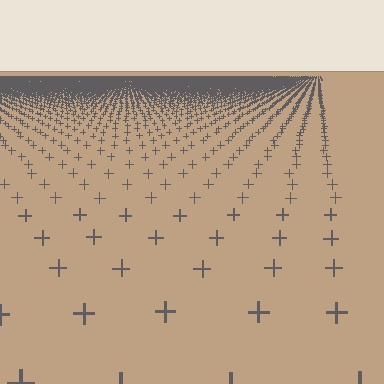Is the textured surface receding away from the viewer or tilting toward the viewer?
The surface is receding away from the viewer. Texture elements get smaller and denser toward the top.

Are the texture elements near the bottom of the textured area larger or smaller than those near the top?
Larger. Near the bottom, elements are closer to the viewer and appear at a bigger on-screen size.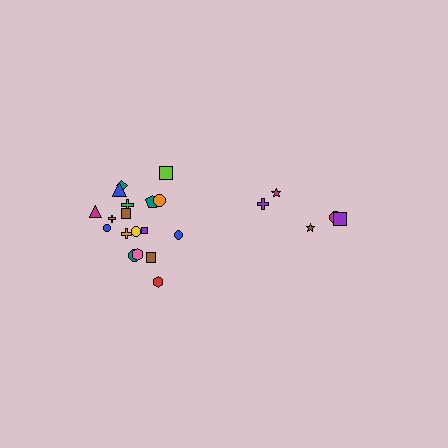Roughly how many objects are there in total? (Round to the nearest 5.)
Roughly 25 objects in total.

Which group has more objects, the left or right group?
The left group.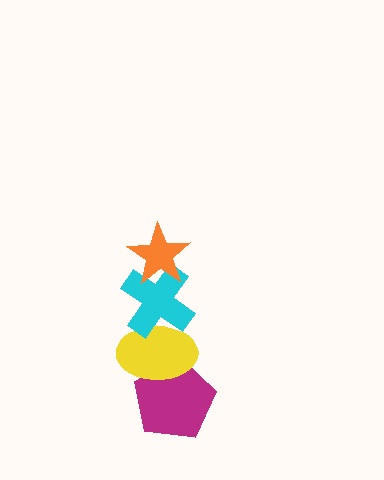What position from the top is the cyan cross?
The cyan cross is 2nd from the top.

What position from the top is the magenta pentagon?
The magenta pentagon is 4th from the top.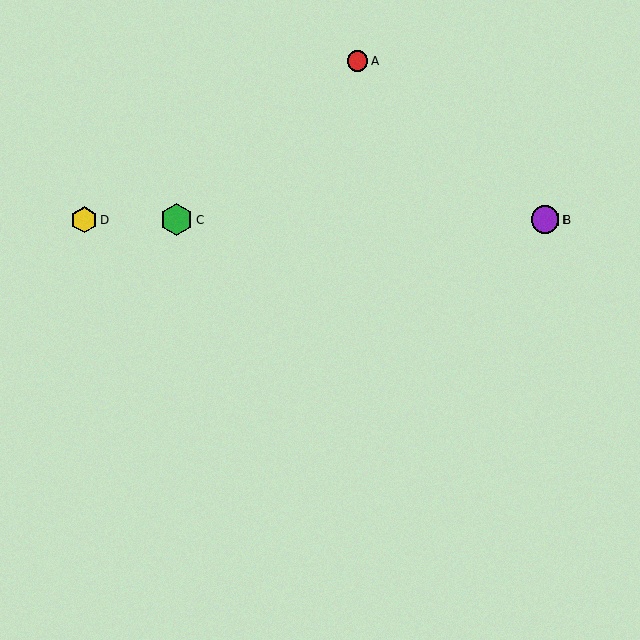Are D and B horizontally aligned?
Yes, both are at y≈220.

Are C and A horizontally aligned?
No, C is at y≈220 and A is at y≈61.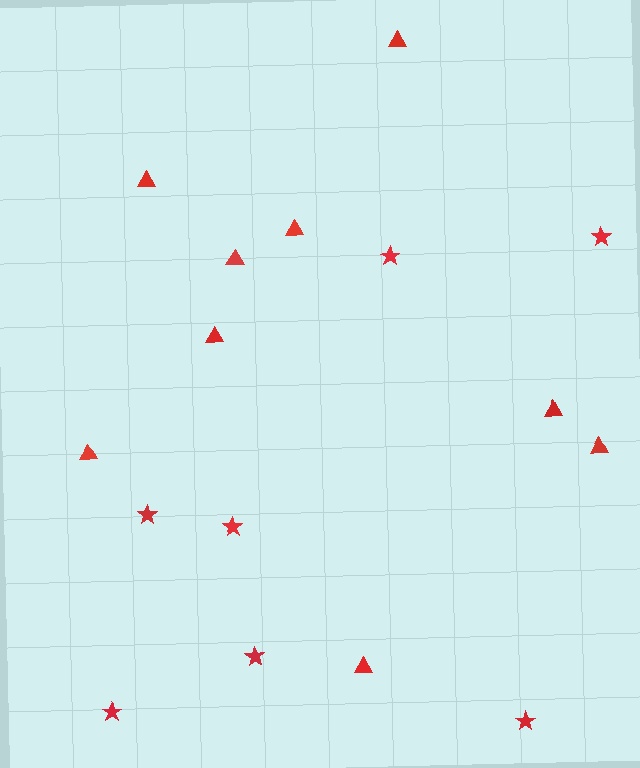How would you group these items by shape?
There are 2 groups: one group of stars (7) and one group of triangles (9).